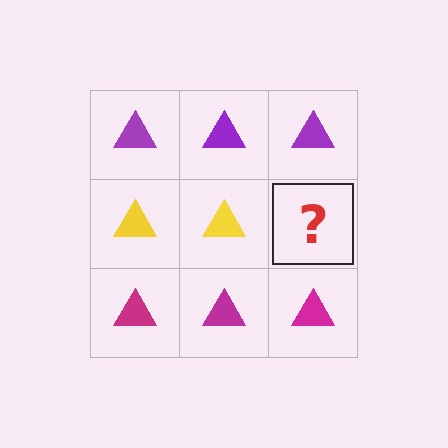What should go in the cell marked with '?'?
The missing cell should contain a yellow triangle.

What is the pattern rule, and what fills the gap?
The rule is that each row has a consistent color. The gap should be filled with a yellow triangle.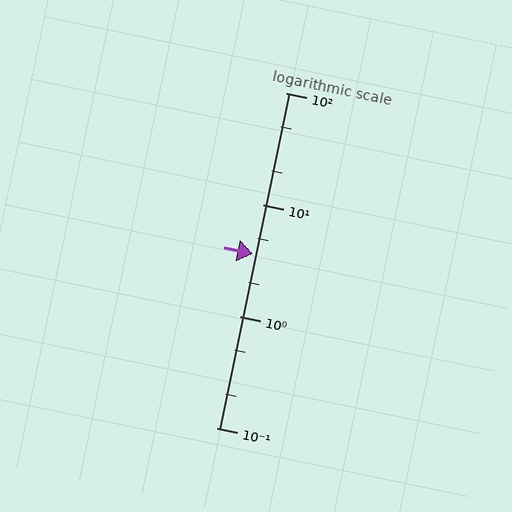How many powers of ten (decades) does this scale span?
The scale spans 3 decades, from 0.1 to 100.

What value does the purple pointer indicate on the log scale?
The pointer indicates approximately 3.6.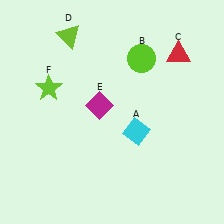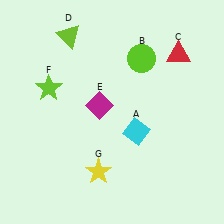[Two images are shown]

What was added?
A yellow star (G) was added in Image 2.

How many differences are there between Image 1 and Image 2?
There is 1 difference between the two images.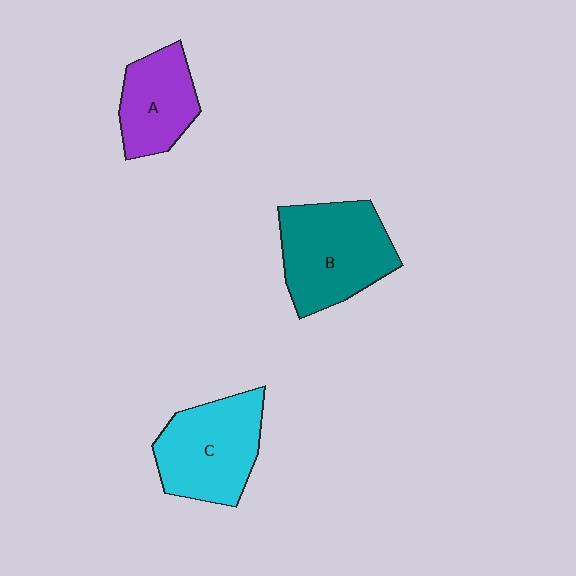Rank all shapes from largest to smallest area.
From largest to smallest: B (teal), C (cyan), A (purple).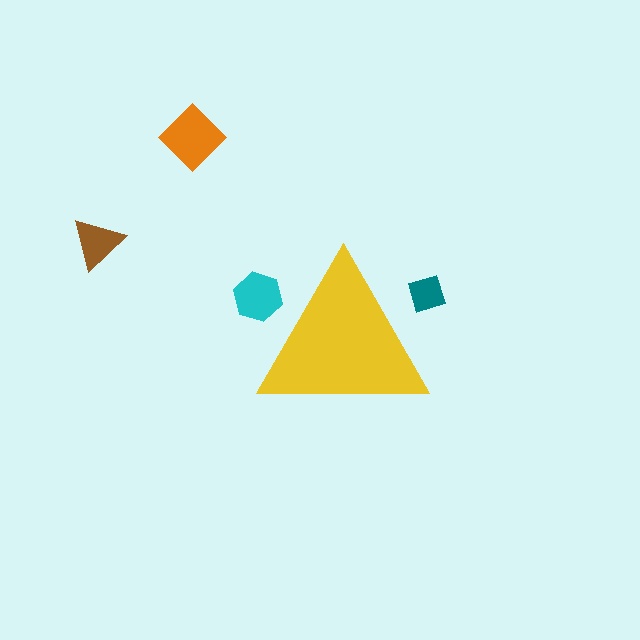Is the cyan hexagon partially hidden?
Yes, the cyan hexagon is partially hidden behind the yellow triangle.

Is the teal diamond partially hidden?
Yes, the teal diamond is partially hidden behind the yellow triangle.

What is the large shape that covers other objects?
A yellow triangle.